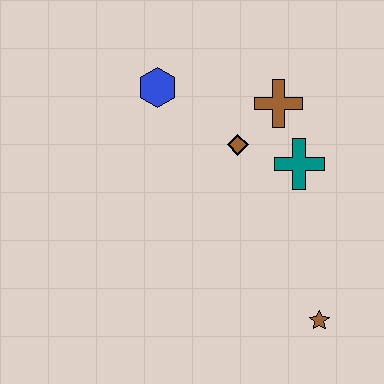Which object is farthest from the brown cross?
The brown star is farthest from the brown cross.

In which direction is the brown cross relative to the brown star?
The brown cross is above the brown star.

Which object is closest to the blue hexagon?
The brown diamond is closest to the blue hexagon.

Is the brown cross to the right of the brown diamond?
Yes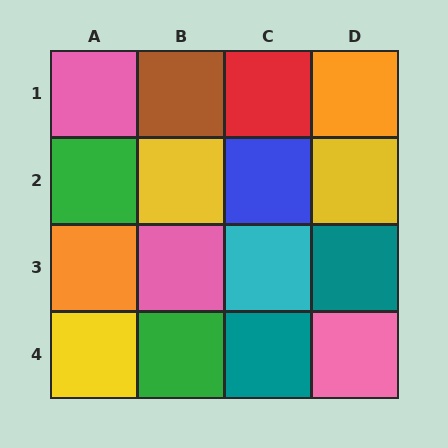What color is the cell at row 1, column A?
Pink.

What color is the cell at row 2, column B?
Yellow.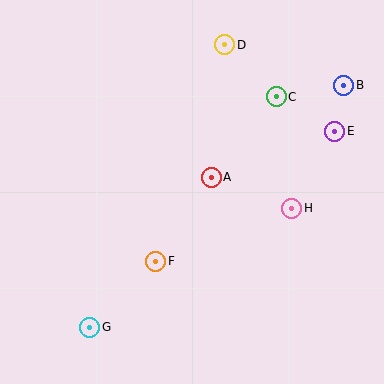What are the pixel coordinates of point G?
Point G is at (90, 327).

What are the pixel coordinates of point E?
Point E is at (335, 131).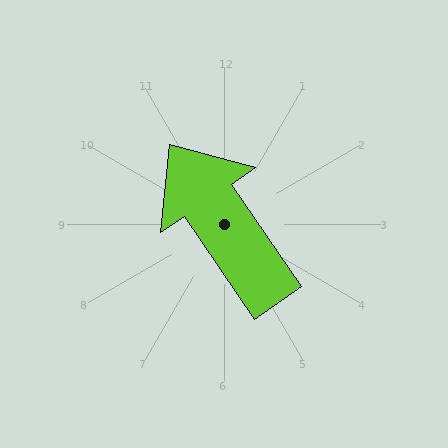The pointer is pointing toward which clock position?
Roughly 11 o'clock.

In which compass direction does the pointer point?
Northwest.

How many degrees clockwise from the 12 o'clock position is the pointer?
Approximately 326 degrees.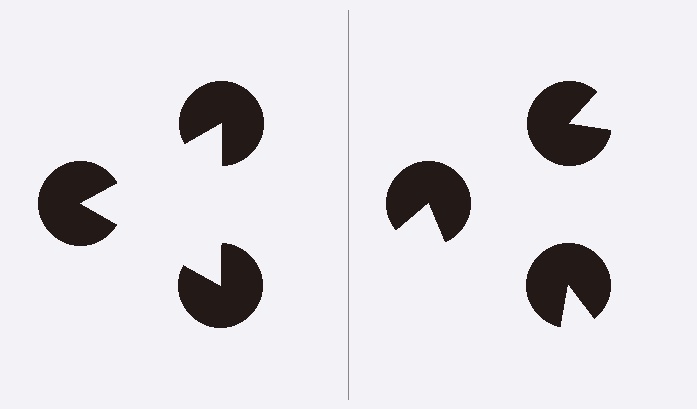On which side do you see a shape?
An illusory triangle appears on the left side. On the right side the wedge cuts are rotated, so no coherent shape forms.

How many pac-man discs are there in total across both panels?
6 — 3 on each side.